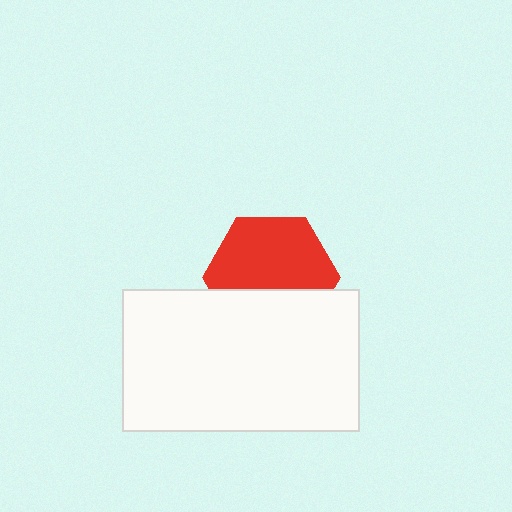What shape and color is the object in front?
The object in front is a white rectangle.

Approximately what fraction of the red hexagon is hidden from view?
Roughly 37% of the red hexagon is hidden behind the white rectangle.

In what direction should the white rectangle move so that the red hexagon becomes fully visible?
The white rectangle should move down. That is the shortest direction to clear the overlap and leave the red hexagon fully visible.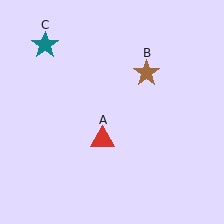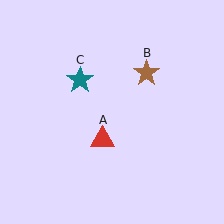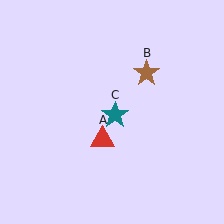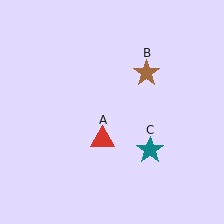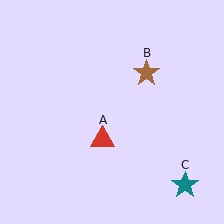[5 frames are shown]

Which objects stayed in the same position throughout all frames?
Red triangle (object A) and brown star (object B) remained stationary.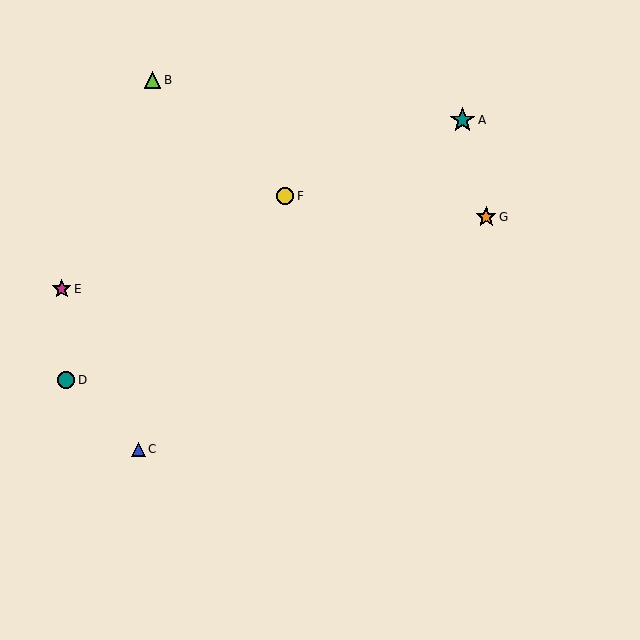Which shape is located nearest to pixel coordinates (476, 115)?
The teal star (labeled A) at (462, 120) is nearest to that location.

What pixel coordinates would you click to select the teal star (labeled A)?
Click at (462, 120) to select the teal star A.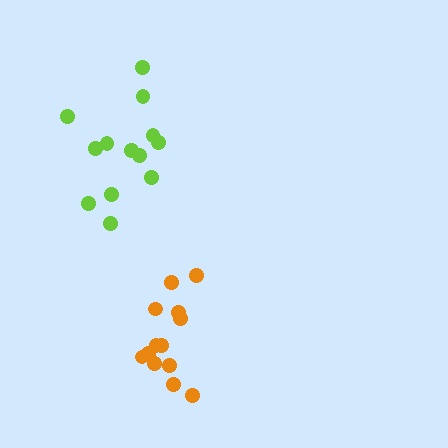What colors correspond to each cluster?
The clusters are colored: lime, orange.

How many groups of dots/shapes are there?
There are 2 groups.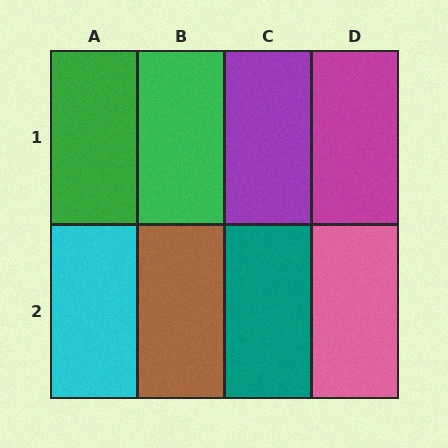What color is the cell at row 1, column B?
Green.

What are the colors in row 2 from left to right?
Cyan, brown, teal, pink.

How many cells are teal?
1 cell is teal.